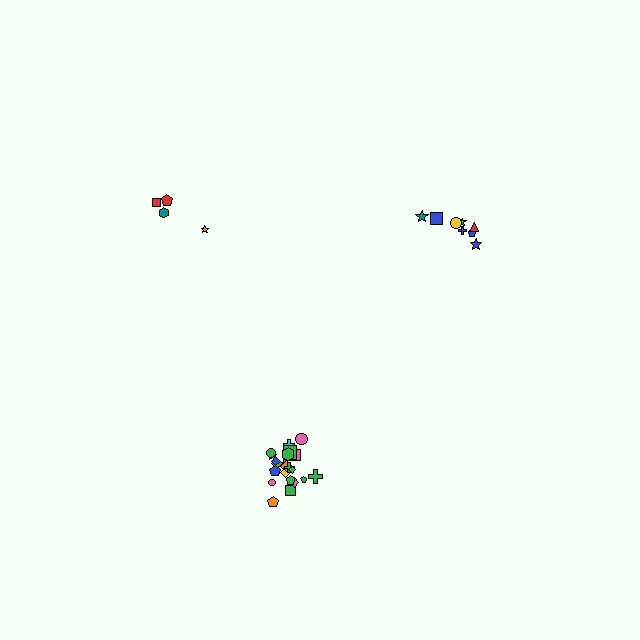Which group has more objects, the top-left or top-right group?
The top-right group.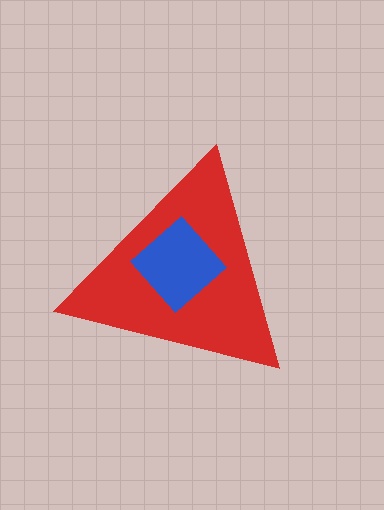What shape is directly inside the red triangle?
The blue diamond.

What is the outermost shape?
The red triangle.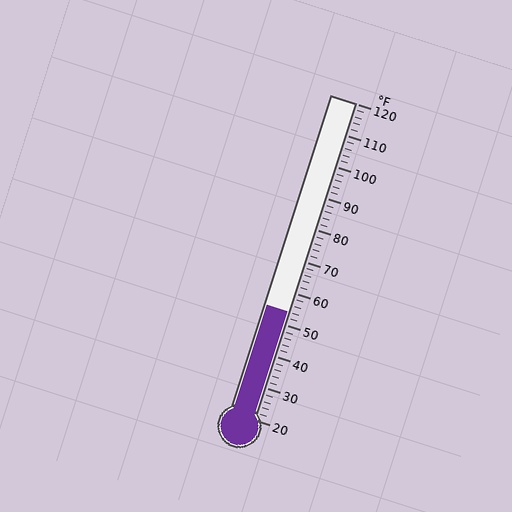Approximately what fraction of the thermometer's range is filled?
The thermometer is filled to approximately 35% of its range.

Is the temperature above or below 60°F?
The temperature is below 60°F.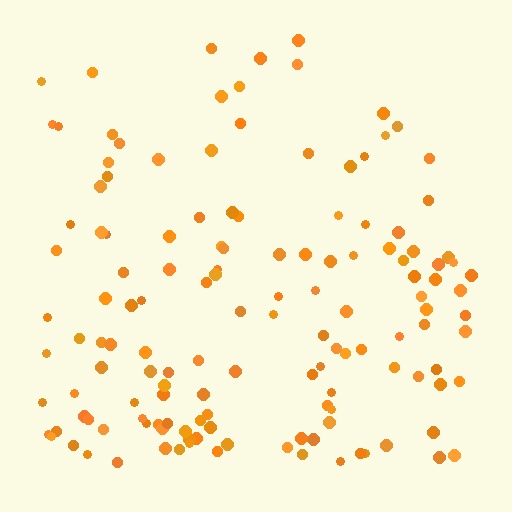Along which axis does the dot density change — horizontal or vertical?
Vertical.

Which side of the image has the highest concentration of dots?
The bottom.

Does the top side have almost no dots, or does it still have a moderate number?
Still a moderate number, just noticeably fewer than the bottom.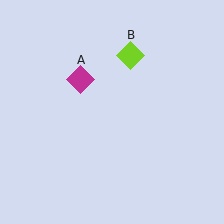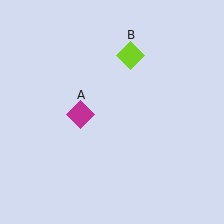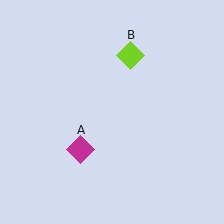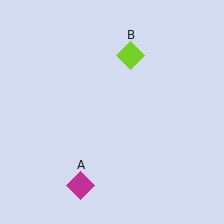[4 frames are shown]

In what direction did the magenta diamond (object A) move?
The magenta diamond (object A) moved down.